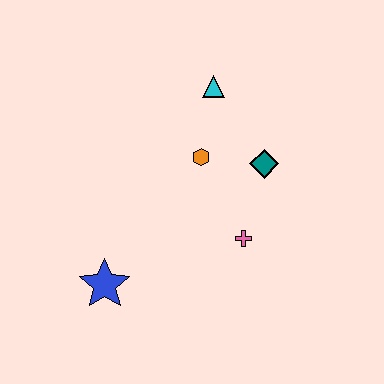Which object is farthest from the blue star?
The cyan triangle is farthest from the blue star.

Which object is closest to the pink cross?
The teal diamond is closest to the pink cross.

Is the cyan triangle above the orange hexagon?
Yes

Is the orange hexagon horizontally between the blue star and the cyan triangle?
Yes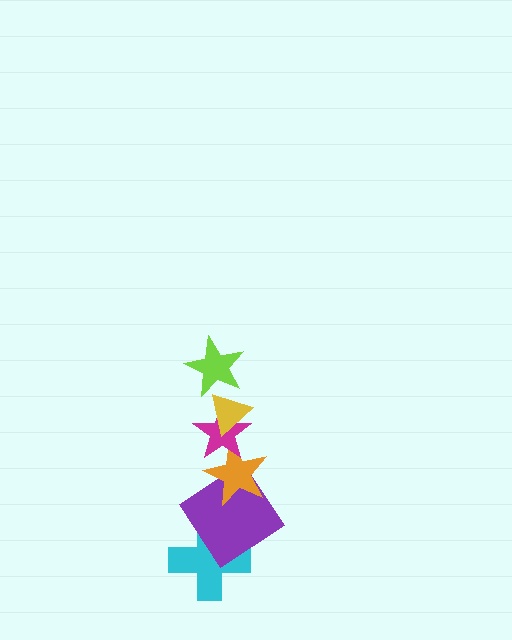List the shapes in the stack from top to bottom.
From top to bottom: the lime star, the yellow triangle, the magenta star, the orange star, the purple diamond, the cyan cross.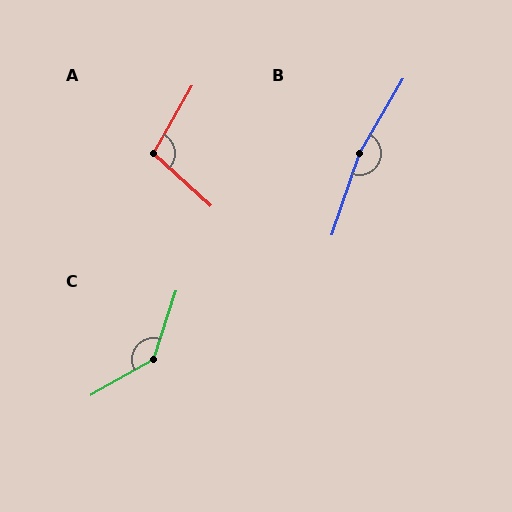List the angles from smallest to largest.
A (103°), C (138°), B (168°).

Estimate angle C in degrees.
Approximately 138 degrees.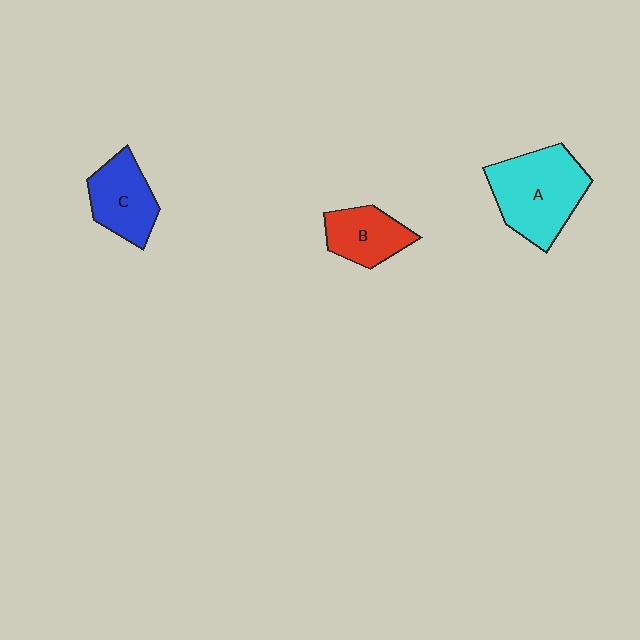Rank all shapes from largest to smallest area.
From largest to smallest: A (cyan), C (blue), B (red).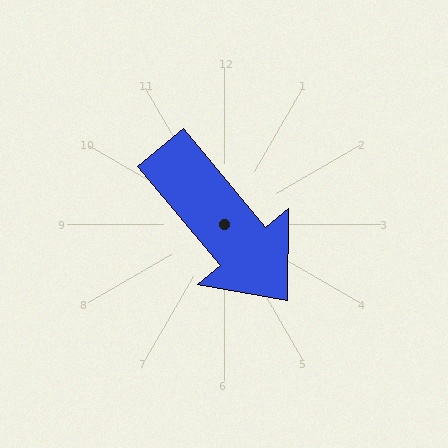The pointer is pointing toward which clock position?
Roughly 5 o'clock.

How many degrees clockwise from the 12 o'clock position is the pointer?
Approximately 140 degrees.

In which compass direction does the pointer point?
Southeast.